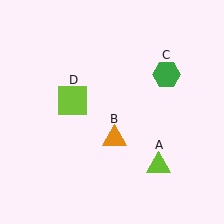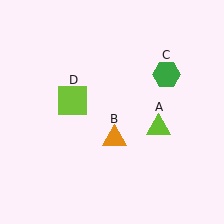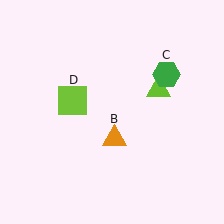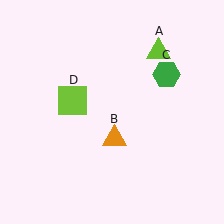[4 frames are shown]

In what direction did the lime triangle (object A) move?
The lime triangle (object A) moved up.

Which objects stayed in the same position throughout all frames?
Orange triangle (object B) and green hexagon (object C) and lime square (object D) remained stationary.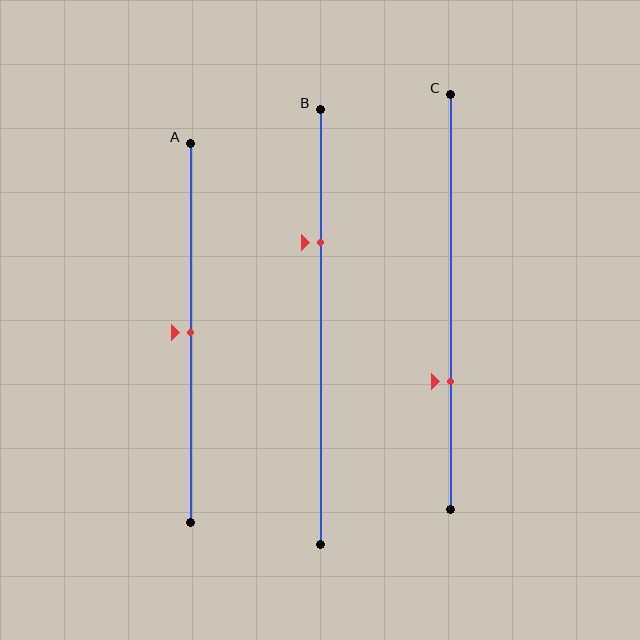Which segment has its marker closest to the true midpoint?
Segment A has its marker closest to the true midpoint.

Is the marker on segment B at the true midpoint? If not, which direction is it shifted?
No, the marker on segment B is shifted upward by about 20% of the segment length.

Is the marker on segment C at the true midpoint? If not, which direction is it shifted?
No, the marker on segment C is shifted downward by about 19% of the segment length.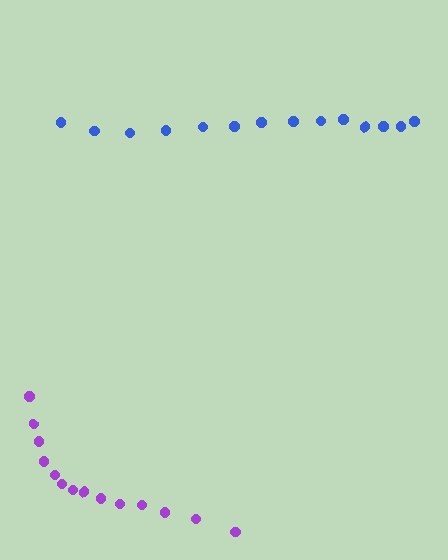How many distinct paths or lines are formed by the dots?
There are 2 distinct paths.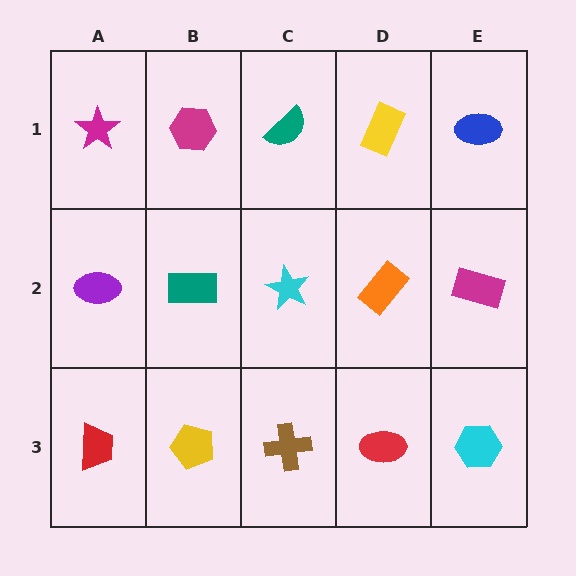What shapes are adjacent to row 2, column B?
A magenta hexagon (row 1, column B), a yellow pentagon (row 3, column B), a purple ellipse (row 2, column A), a cyan star (row 2, column C).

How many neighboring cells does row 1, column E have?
2.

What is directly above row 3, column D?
An orange rectangle.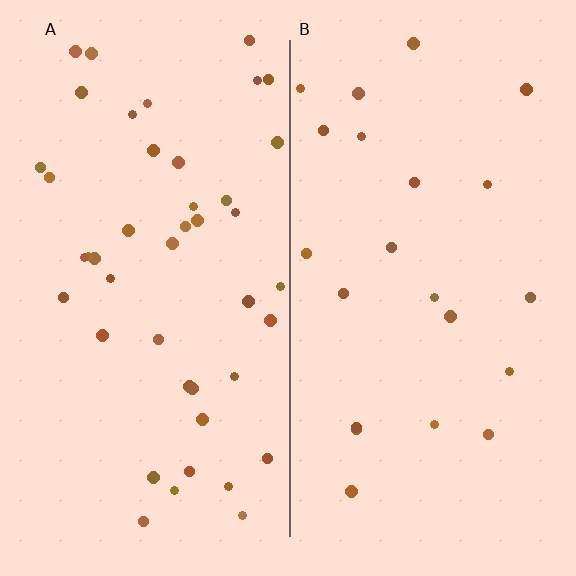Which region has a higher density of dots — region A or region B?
A (the left).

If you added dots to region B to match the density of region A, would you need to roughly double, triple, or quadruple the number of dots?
Approximately double.